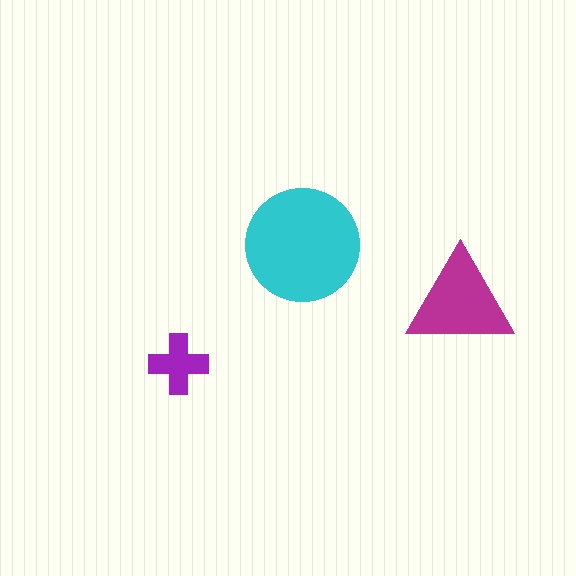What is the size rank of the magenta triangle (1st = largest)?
2nd.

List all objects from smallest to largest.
The purple cross, the magenta triangle, the cyan circle.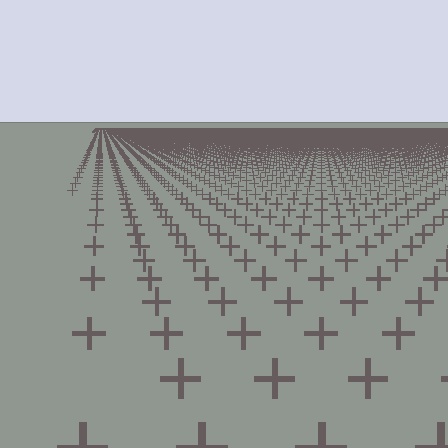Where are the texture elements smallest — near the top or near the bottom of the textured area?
Near the top.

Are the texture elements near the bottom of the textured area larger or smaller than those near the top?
Larger. Near the bottom, elements are closer to the viewer and appear at a bigger on-screen size.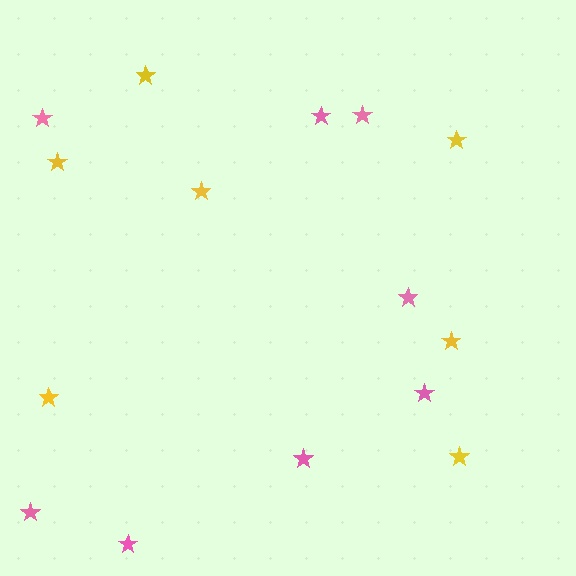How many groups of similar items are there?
There are 2 groups: one group of yellow stars (7) and one group of pink stars (8).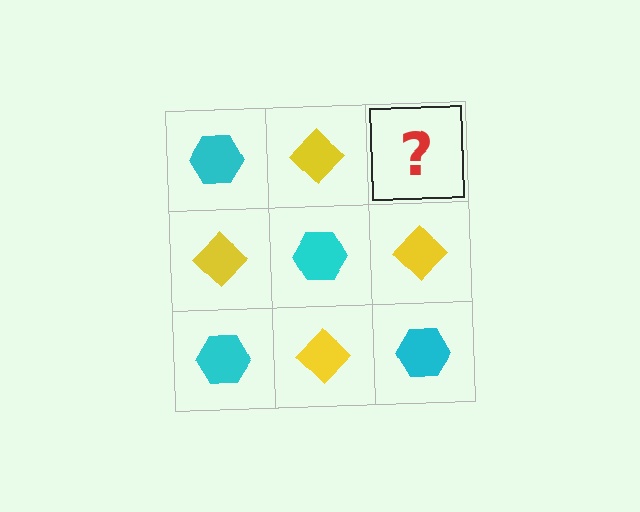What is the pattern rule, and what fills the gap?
The rule is that it alternates cyan hexagon and yellow diamond in a checkerboard pattern. The gap should be filled with a cyan hexagon.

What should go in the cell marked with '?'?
The missing cell should contain a cyan hexagon.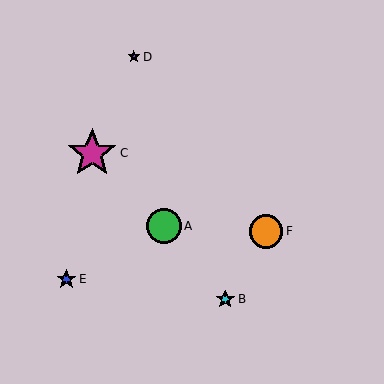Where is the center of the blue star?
The center of the blue star is at (66, 279).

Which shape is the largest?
The magenta star (labeled C) is the largest.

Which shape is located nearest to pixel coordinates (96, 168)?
The magenta star (labeled C) at (92, 153) is nearest to that location.